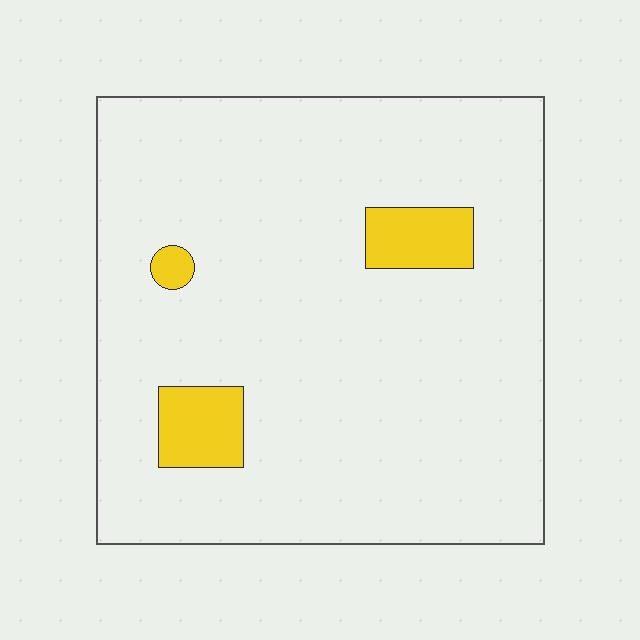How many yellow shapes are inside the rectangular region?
3.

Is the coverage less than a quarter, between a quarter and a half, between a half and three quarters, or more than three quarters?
Less than a quarter.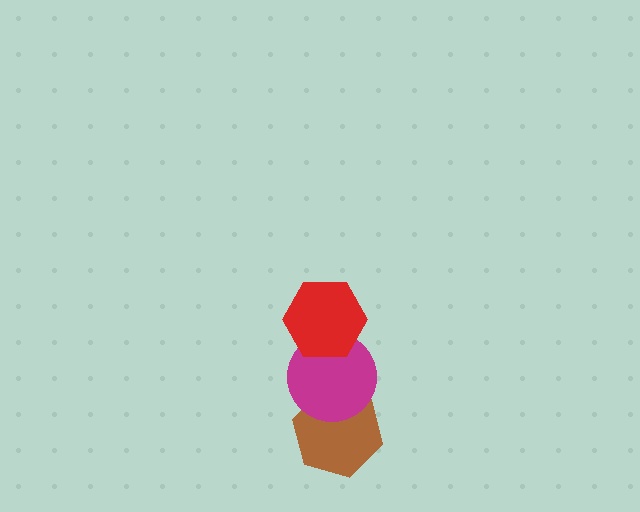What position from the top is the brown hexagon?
The brown hexagon is 3rd from the top.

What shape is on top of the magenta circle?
The red hexagon is on top of the magenta circle.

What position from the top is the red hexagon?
The red hexagon is 1st from the top.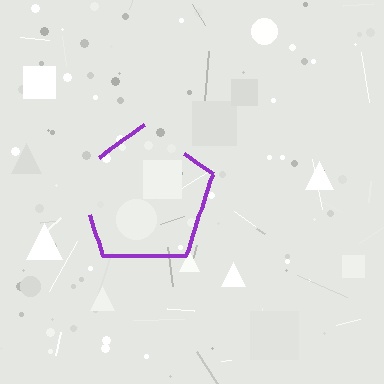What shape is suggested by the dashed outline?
The dashed outline suggests a pentagon.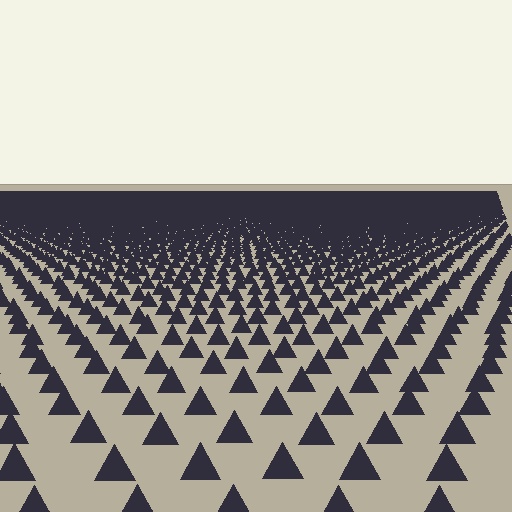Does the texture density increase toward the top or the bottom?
Density increases toward the top.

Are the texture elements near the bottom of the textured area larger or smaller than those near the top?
Larger. Near the bottom, elements are closer to the viewer and appear at a bigger on-screen size.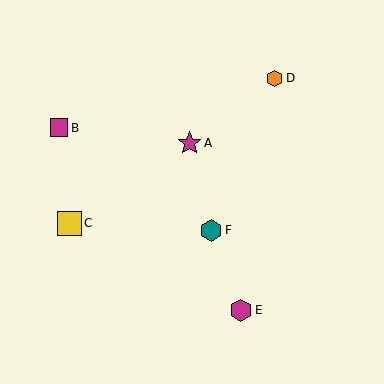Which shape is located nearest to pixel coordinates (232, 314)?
The magenta hexagon (labeled E) at (241, 310) is nearest to that location.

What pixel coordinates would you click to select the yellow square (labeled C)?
Click at (69, 223) to select the yellow square C.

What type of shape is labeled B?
Shape B is a magenta square.